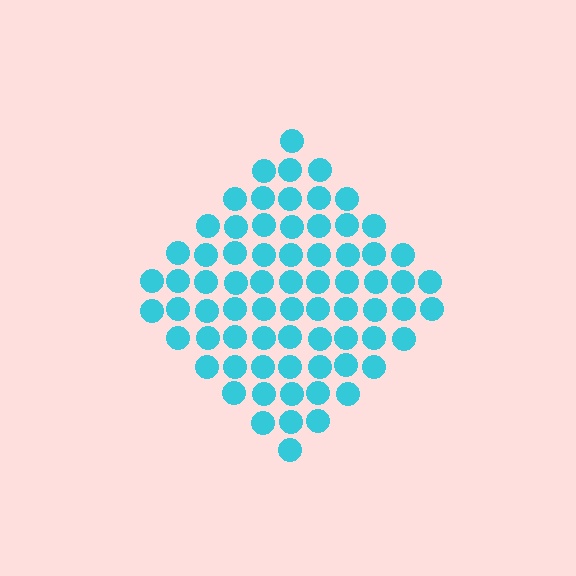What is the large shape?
The large shape is a diamond.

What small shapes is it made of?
It is made of small circles.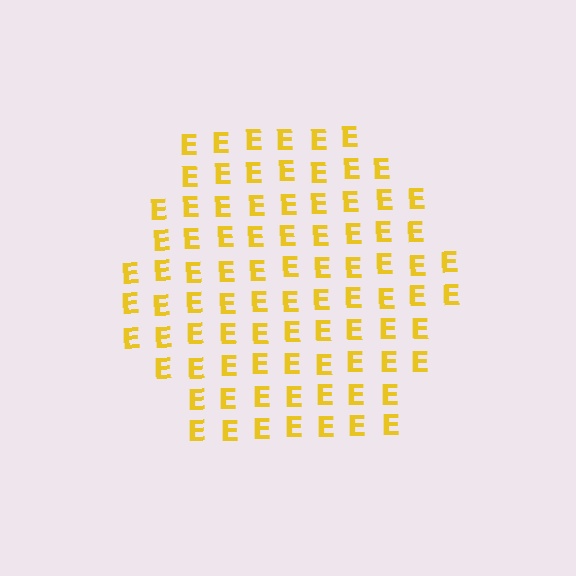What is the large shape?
The large shape is a hexagon.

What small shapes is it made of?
It is made of small letter E's.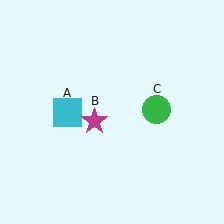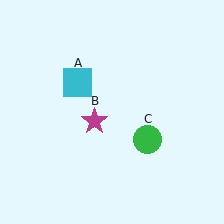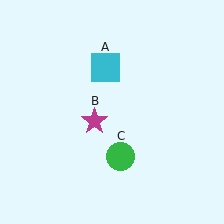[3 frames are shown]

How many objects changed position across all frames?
2 objects changed position: cyan square (object A), green circle (object C).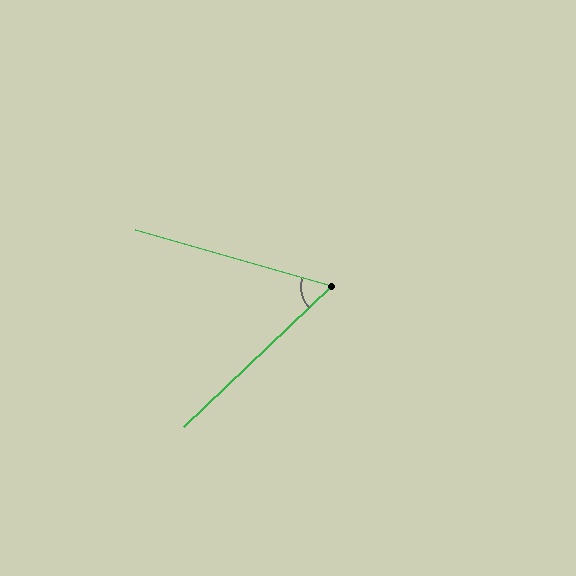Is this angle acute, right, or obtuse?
It is acute.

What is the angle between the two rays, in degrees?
Approximately 60 degrees.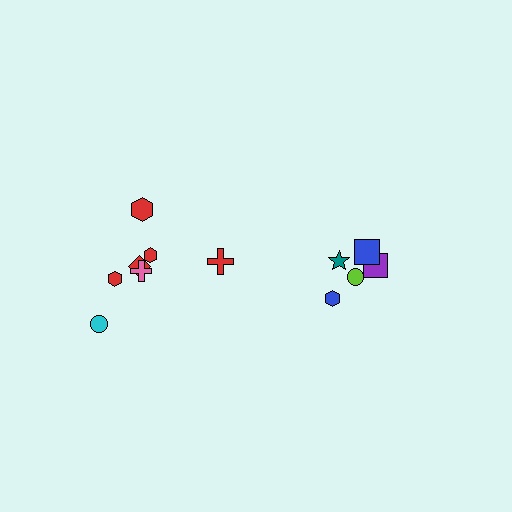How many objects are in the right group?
There are 5 objects.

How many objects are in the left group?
There are 7 objects.